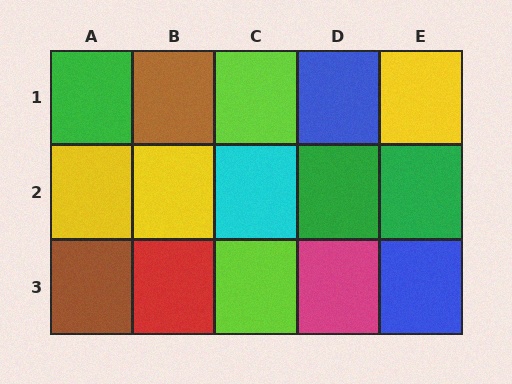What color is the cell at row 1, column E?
Yellow.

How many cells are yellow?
3 cells are yellow.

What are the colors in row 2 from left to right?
Yellow, yellow, cyan, green, green.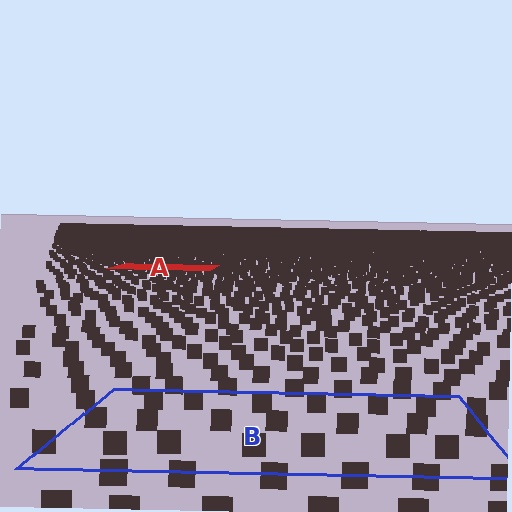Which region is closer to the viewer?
Region B is closer. The texture elements there are larger and more spread out.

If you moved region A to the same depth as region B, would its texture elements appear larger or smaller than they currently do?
They would appear larger. At a closer depth, the same texture elements are projected at a bigger on-screen size.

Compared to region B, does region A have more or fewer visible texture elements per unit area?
Region A has more texture elements per unit area — they are packed more densely because it is farther away.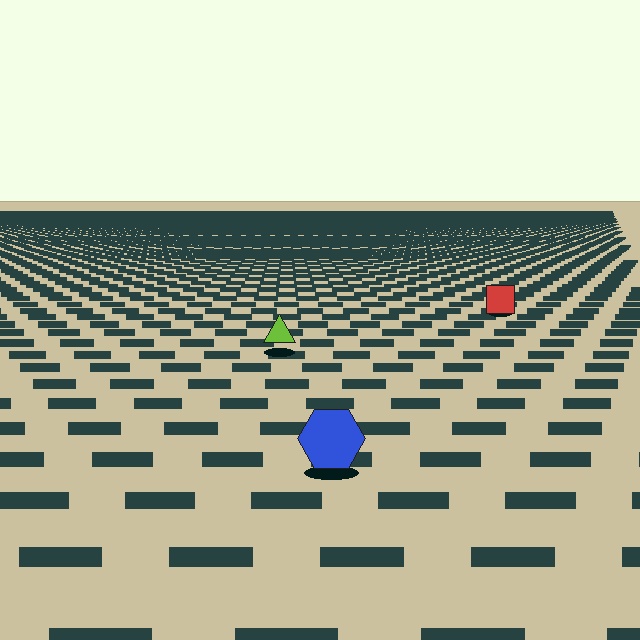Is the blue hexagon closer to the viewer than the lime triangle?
Yes. The blue hexagon is closer — you can tell from the texture gradient: the ground texture is coarser near it.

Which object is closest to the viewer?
The blue hexagon is closest. The texture marks near it are larger and more spread out.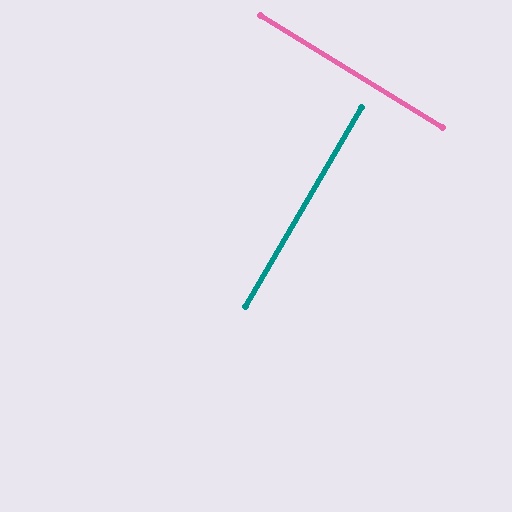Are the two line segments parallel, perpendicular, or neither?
Perpendicular — they meet at approximately 89°.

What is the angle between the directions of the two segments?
Approximately 89 degrees.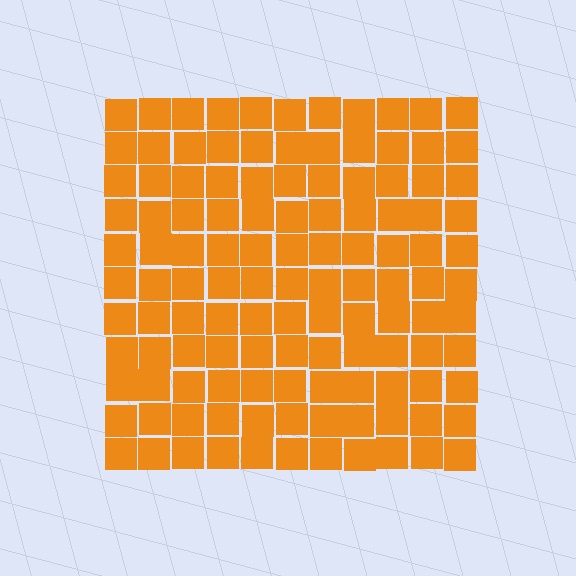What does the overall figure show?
The overall figure shows a square.